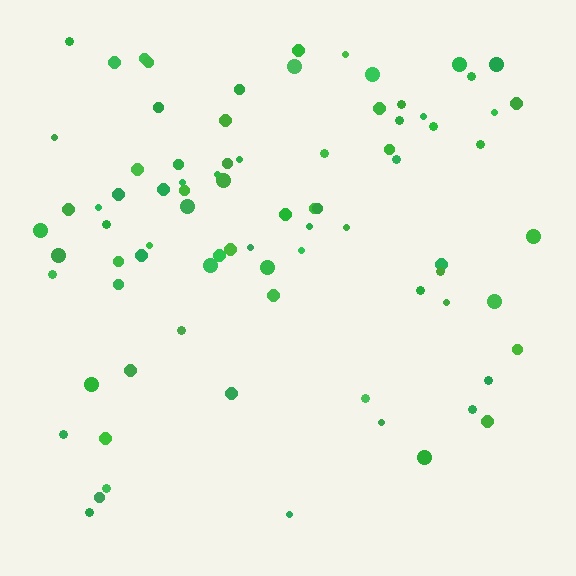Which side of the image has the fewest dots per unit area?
The bottom.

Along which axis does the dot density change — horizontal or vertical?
Vertical.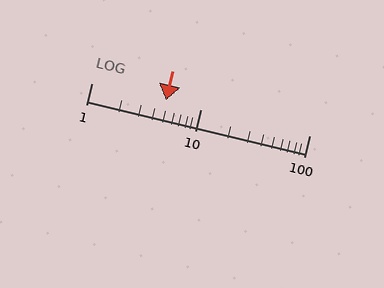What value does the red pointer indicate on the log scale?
The pointer indicates approximately 4.8.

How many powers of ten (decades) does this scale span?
The scale spans 2 decades, from 1 to 100.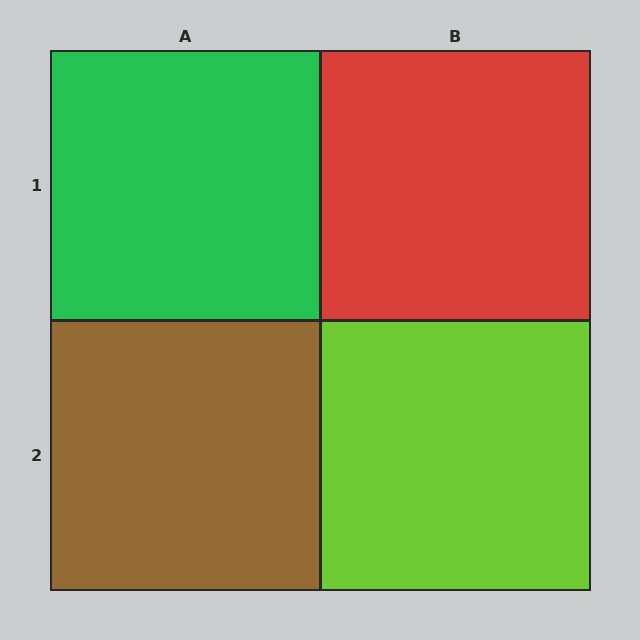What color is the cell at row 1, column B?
Red.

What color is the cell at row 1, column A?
Green.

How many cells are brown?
1 cell is brown.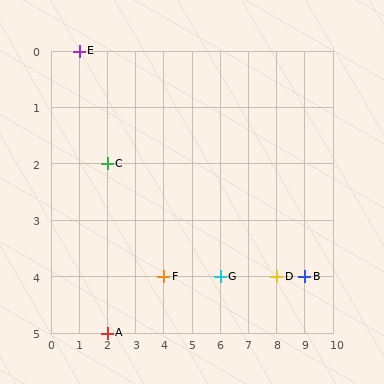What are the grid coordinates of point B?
Point B is at grid coordinates (9, 4).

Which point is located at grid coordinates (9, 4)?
Point B is at (9, 4).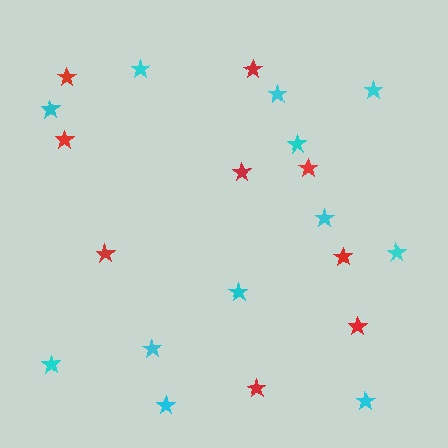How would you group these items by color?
There are 2 groups: one group of red stars (9) and one group of cyan stars (12).